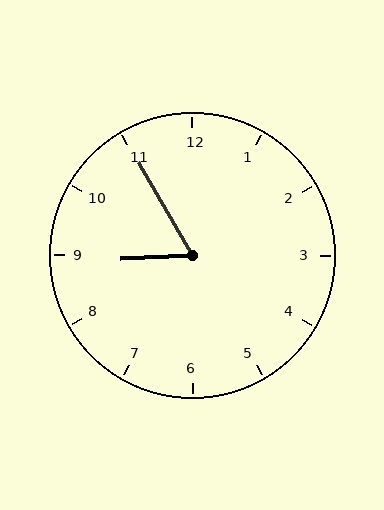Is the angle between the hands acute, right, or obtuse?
It is acute.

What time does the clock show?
8:55.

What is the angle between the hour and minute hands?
Approximately 62 degrees.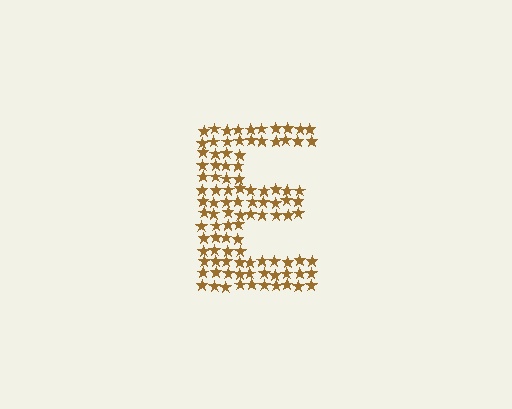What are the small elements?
The small elements are stars.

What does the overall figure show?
The overall figure shows the letter E.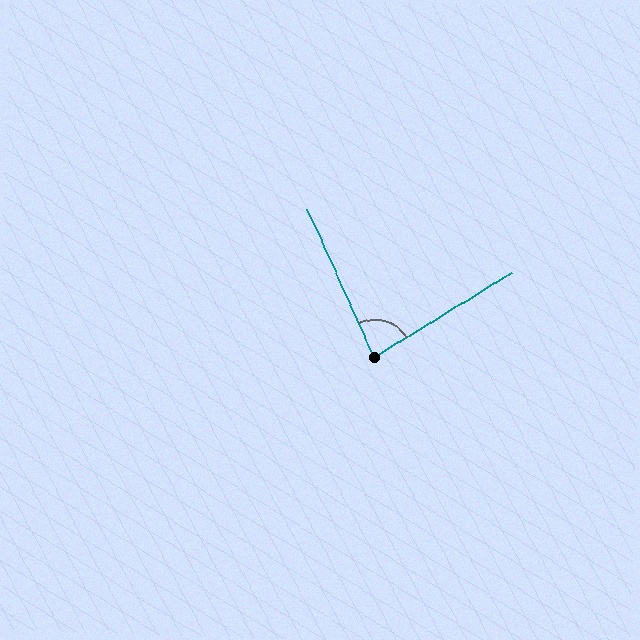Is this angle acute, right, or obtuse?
It is acute.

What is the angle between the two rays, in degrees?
Approximately 82 degrees.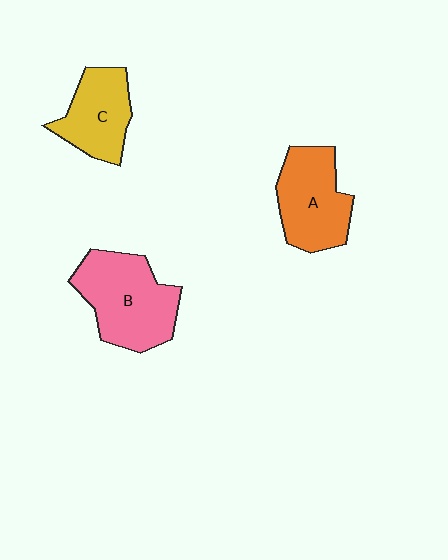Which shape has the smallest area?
Shape C (yellow).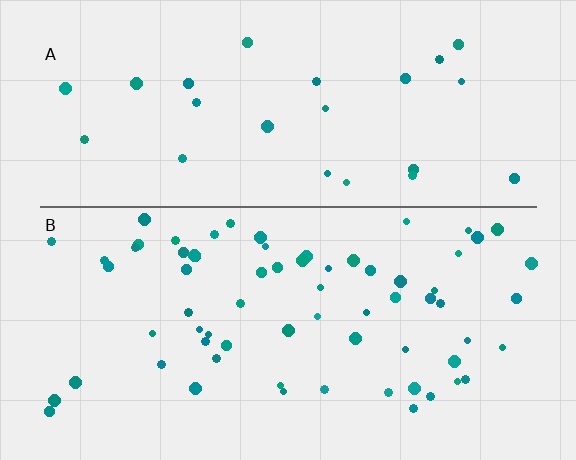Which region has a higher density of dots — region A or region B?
B (the bottom).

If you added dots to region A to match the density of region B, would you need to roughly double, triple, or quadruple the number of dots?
Approximately triple.